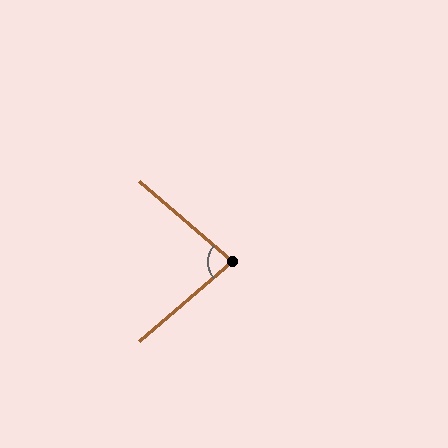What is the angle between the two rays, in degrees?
Approximately 81 degrees.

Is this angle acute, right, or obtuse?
It is acute.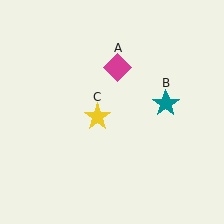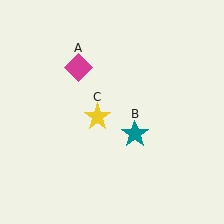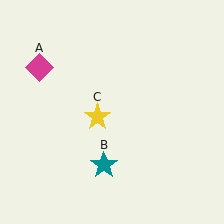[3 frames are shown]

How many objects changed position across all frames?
2 objects changed position: magenta diamond (object A), teal star (object B).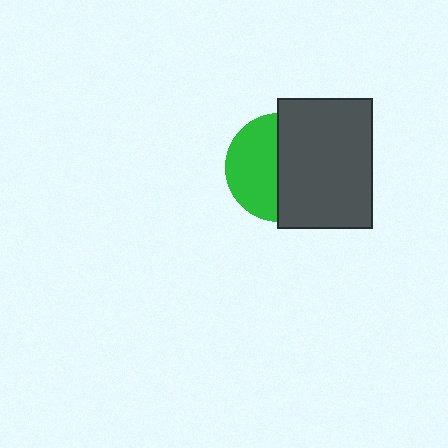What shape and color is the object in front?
The object in front is a dark gray rectangle.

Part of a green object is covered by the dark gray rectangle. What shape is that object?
It is a circle.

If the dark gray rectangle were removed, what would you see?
You would see the complete green circle.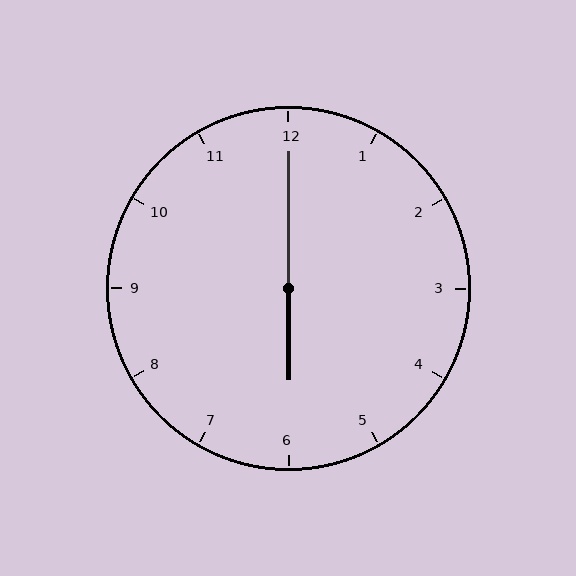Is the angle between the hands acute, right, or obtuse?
It is obtuse.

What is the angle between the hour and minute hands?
Approximately 180 degrees.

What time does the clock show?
6:00.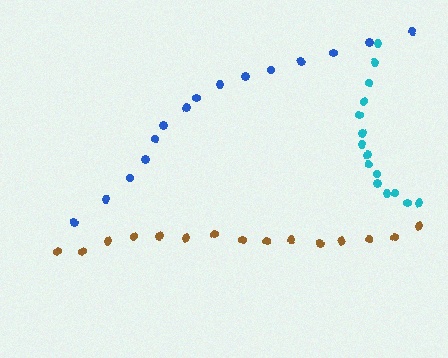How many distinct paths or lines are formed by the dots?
There are 3 distinct paths.